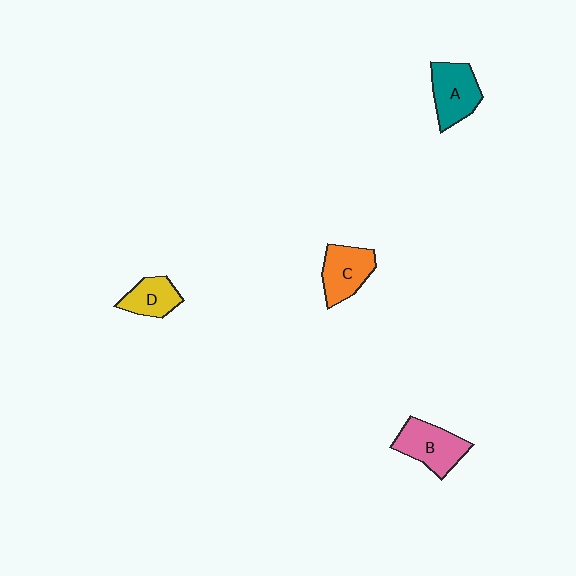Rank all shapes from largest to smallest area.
From largest to smallest: B (pink), A (teal), C (orange), D (yellow).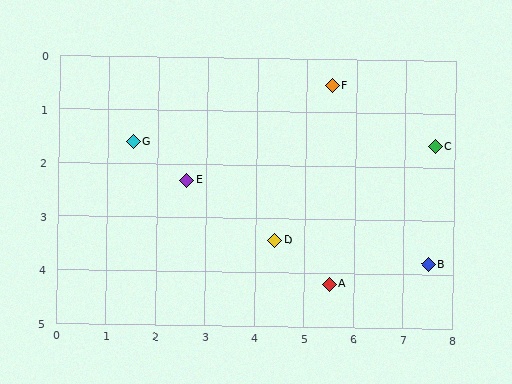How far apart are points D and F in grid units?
Points D and F are about 3.1 grid units apart.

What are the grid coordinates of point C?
Point C is at approximately (7.6, 1.6).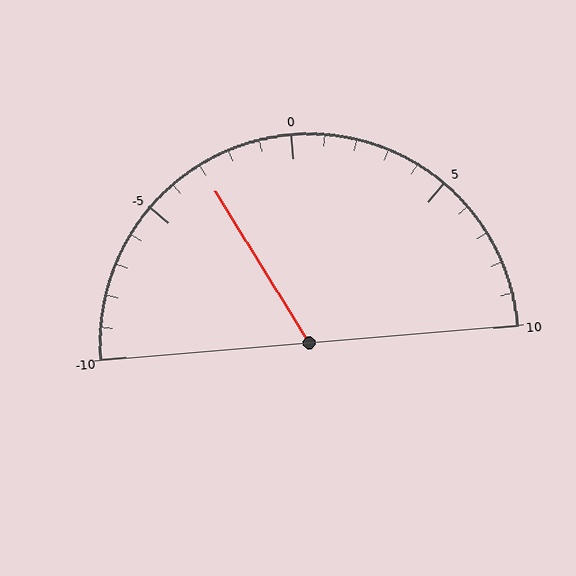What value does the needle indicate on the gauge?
The needle indicates approximately -3.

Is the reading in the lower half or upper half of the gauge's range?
The reading is in the lower half of the range (-10 to 10).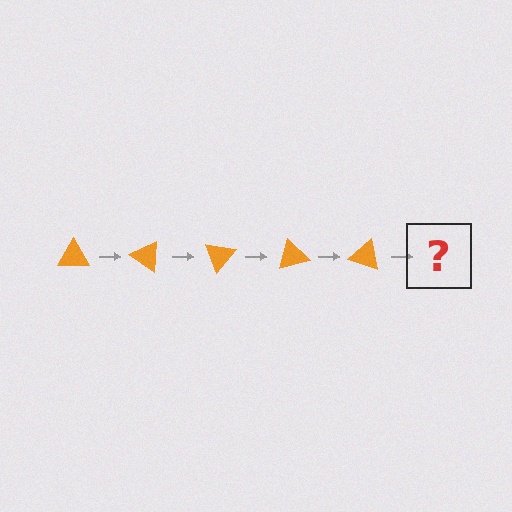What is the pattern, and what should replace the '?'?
The pattern is that the triangle rotates 35 degrees each step. The '?' should be an orange triangle rotated 175 degrees.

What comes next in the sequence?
The next element should be an orange triangle rotated 175 degrees.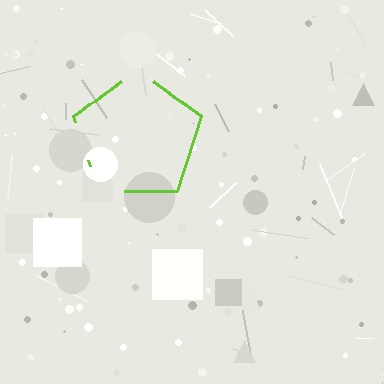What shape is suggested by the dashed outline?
The dashed outline suggests a pentagon.